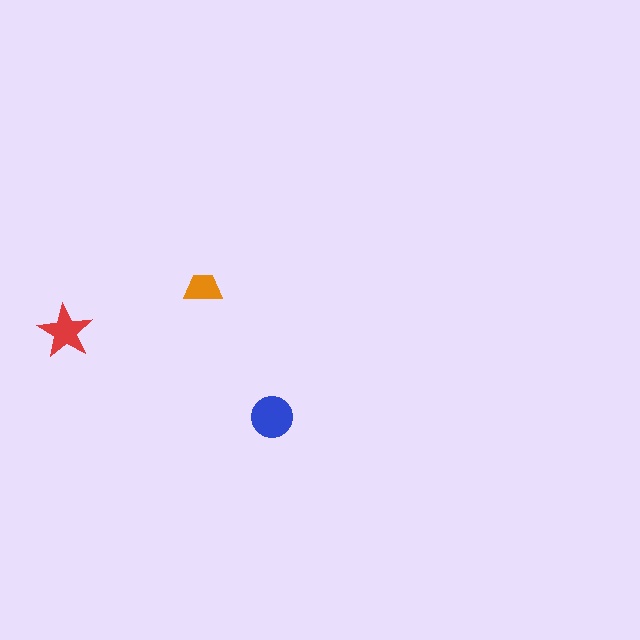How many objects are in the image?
There are 3 objects in the image.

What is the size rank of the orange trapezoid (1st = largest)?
3rd.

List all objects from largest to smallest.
The blue circle, the red star, the orange trapezoid.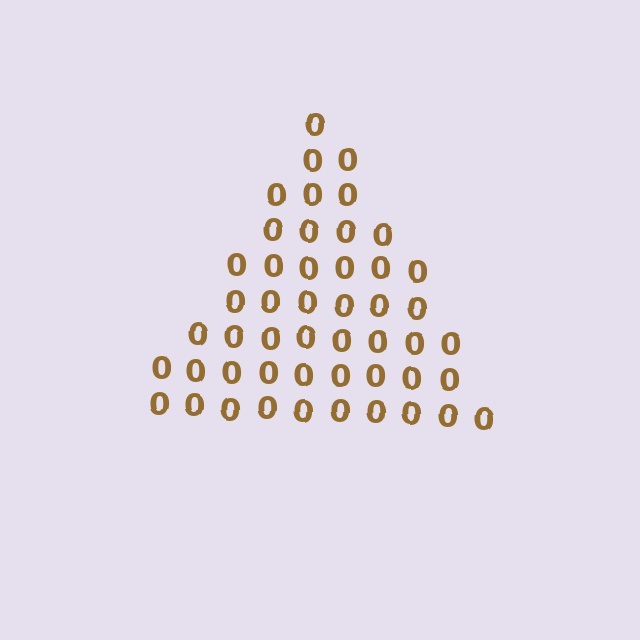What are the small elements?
The small elements are digit 0's.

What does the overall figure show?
The overall figure shows a triangle.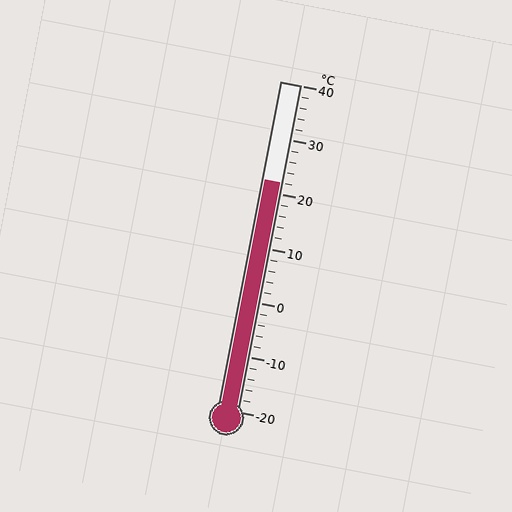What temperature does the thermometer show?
The thermometer shows approximately 22°C.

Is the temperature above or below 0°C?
The temperature is above 0°C.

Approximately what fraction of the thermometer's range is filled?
The thermometer is filled to approximately 70% of its range.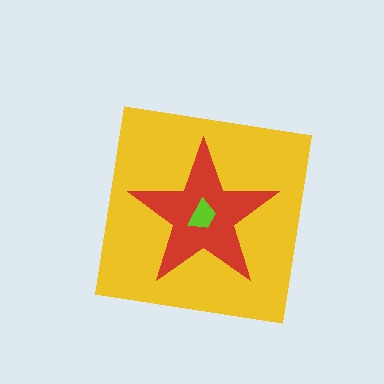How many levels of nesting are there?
3.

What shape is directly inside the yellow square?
The red star.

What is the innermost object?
The lime trapezoid.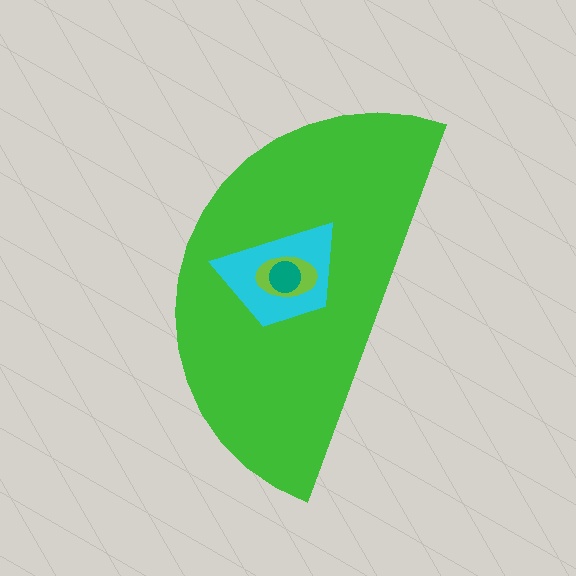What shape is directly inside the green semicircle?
The cyan trapezoid.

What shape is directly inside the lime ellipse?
The teal circle.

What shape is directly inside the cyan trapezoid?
The lime ellipse.